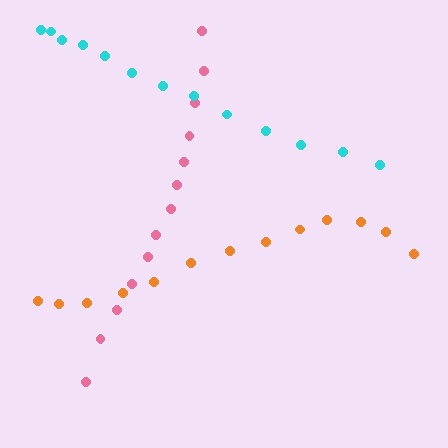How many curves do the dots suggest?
There are 3 distinct paths.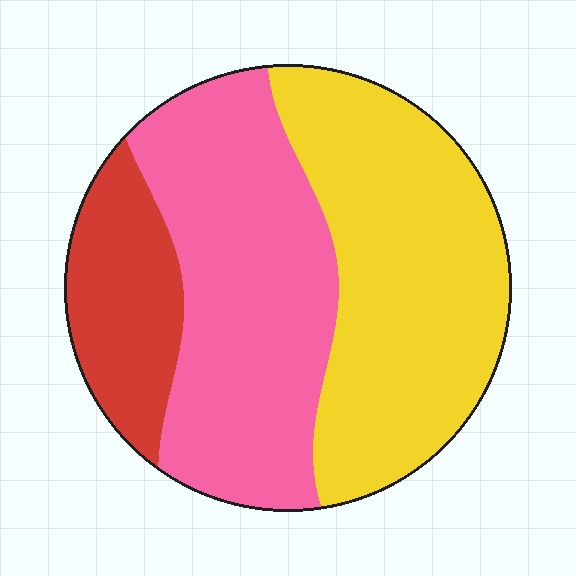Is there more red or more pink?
Pink.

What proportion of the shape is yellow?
Yellow covers about 45% of the shape.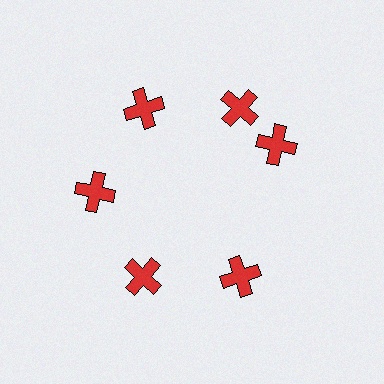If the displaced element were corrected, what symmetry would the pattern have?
It would have 6-fold rotational symmetry — the pattern would map onto itself every 60 degrees.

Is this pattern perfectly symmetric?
No. The 6 red crosses are arranged in a ring, but one element near the 3 o'clock position is rotated out of alignment along the ring, breaking the 6-fold rotational symmetry.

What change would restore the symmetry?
The symmetry would be restored by rotating it back into even spacing with its neighbors so that all 6 crosses sit at equal angles and equal distance from the center.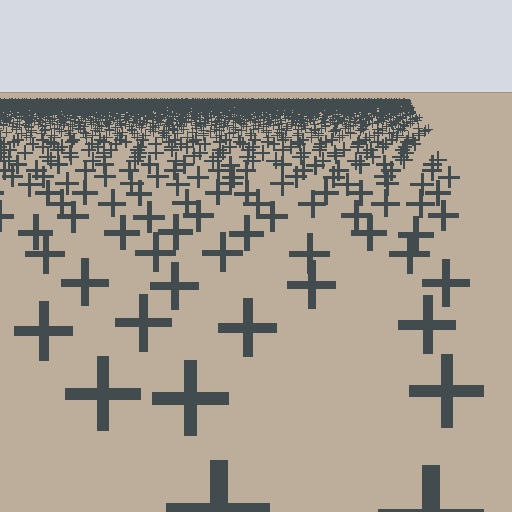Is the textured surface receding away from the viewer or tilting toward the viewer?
The surface is receding away from the viewer. Texture elements get smaller and denser toward the top.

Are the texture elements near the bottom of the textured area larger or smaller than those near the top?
Larger. Near the bottom, elements are closer to the viewer and appear at a bigger on-screen size.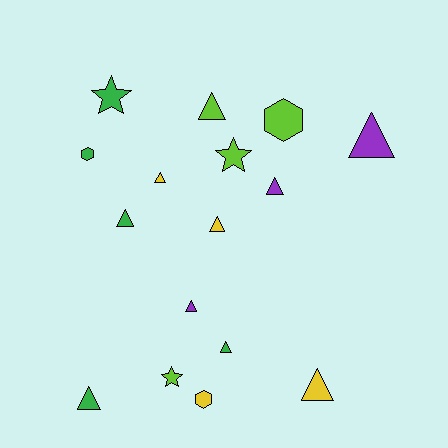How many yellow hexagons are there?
There is 1 yellow hexagon.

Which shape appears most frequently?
Triangle, with 10 objects.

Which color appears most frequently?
Green, with 5 objects.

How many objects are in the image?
There are 16 objects.